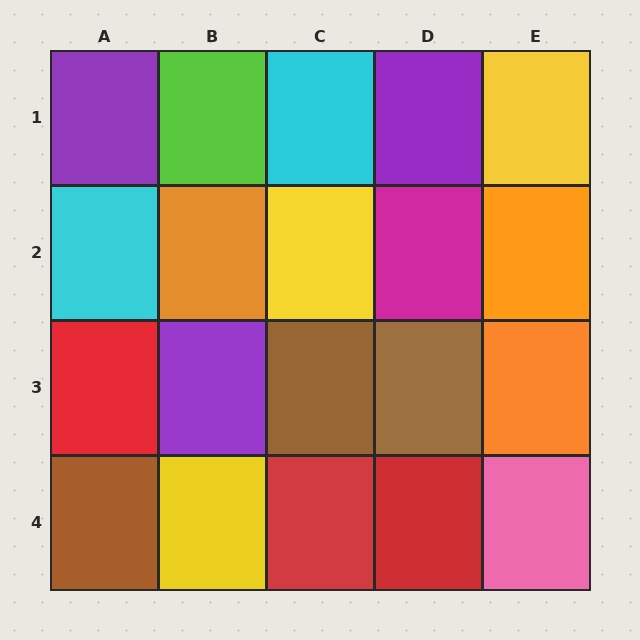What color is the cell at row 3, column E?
Orange.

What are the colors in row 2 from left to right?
Cyan, orange, yellow, magenta, orange.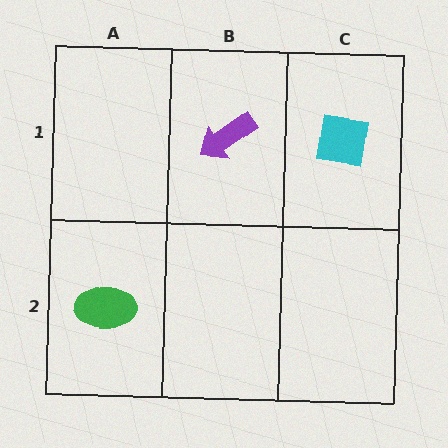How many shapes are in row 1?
2 shapes.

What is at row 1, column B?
A purple arrow.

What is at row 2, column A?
A green ellipse.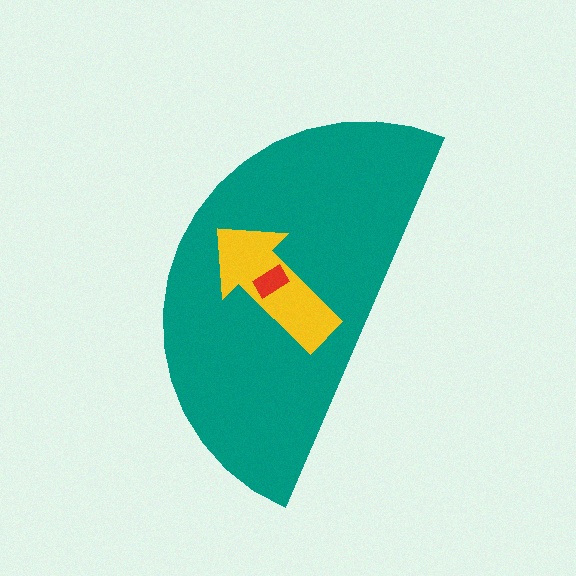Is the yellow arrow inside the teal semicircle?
Yes.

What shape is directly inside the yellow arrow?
The red rectangle.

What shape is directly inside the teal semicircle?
The yellow arrow.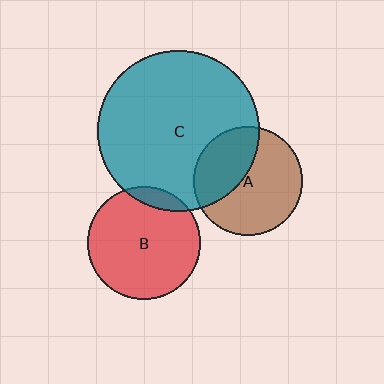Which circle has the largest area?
Circle C (teal).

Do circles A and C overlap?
Yes.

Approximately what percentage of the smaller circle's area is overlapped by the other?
Approximately 40%.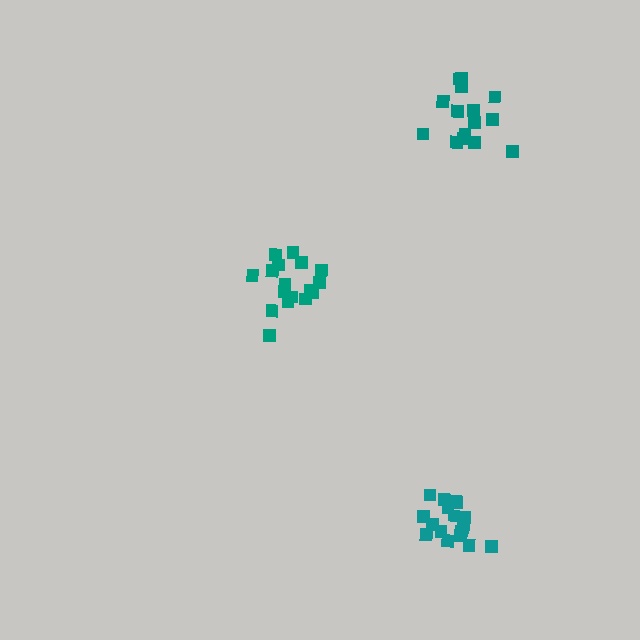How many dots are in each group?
Group 1: 16 dots, Group 2: 18 dots, Group 3: 17 dots (51 total).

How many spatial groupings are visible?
There are 3 spatial groupings.